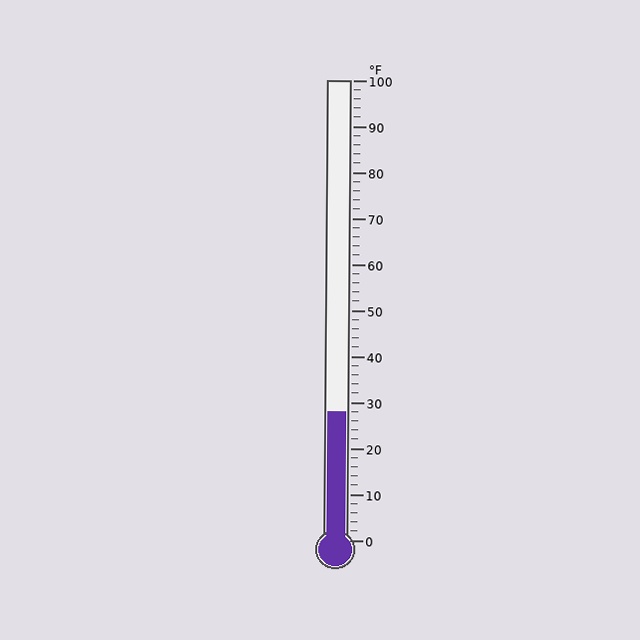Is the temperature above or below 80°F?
The temperature is below 80°F.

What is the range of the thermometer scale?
The thermometer scale ranges from 0°F to 100°F.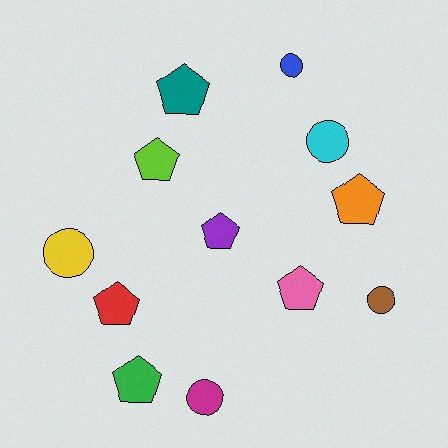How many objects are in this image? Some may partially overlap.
There are 12 objects.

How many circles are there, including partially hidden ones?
There are 5 circles.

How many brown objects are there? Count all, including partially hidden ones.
There is 1 brown object.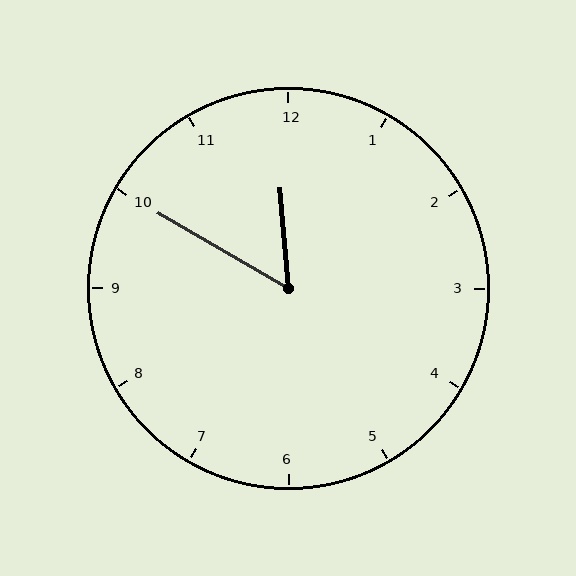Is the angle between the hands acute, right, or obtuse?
It is acute.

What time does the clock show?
11:50.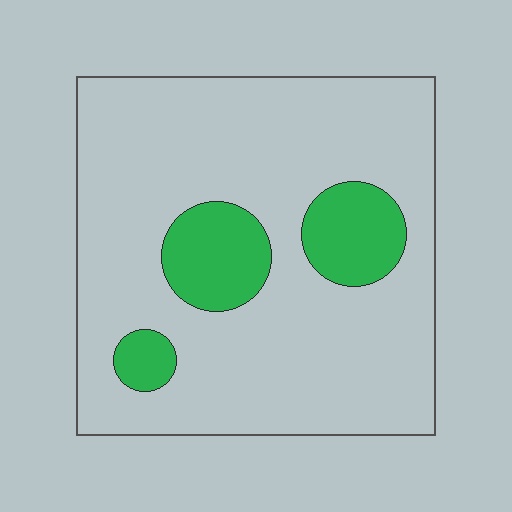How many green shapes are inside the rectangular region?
3.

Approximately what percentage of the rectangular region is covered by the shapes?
Approximately 15%.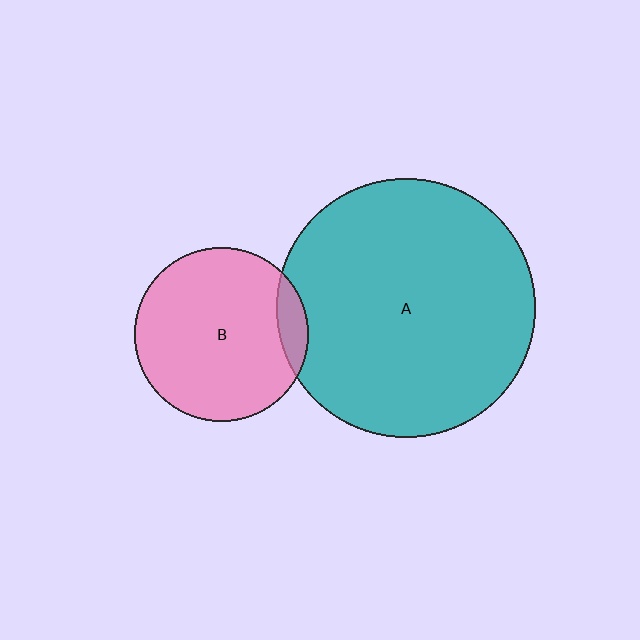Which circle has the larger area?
Circle A (teal).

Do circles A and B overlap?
Yes.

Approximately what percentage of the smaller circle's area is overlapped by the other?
Approximately 10%.